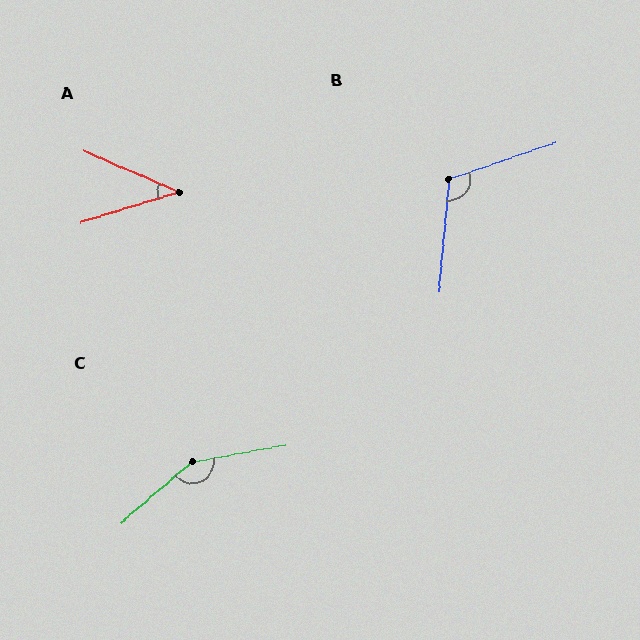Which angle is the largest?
C, at approximately 150 degrees.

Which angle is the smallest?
A, at approximately 41 degrees.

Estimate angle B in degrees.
Approximately 114 degrees.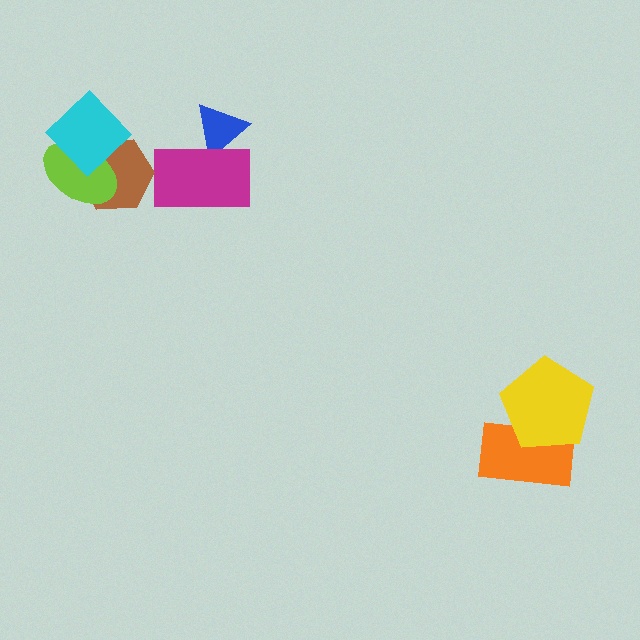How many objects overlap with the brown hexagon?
2 objects overlap with the brown hexagon.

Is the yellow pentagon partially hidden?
No, no other shape covers it.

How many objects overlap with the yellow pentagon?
1 object overlaps with the yellow pentagon.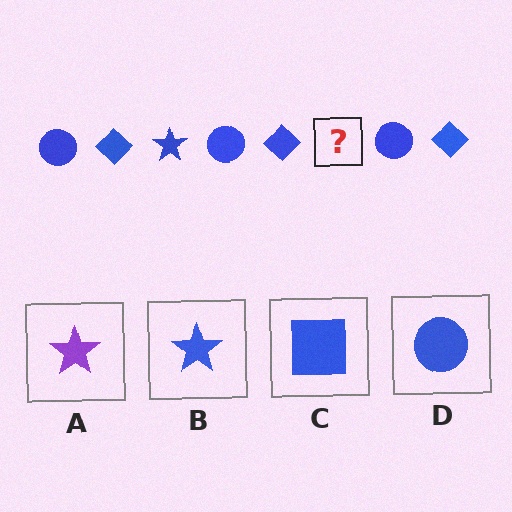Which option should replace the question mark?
Option B.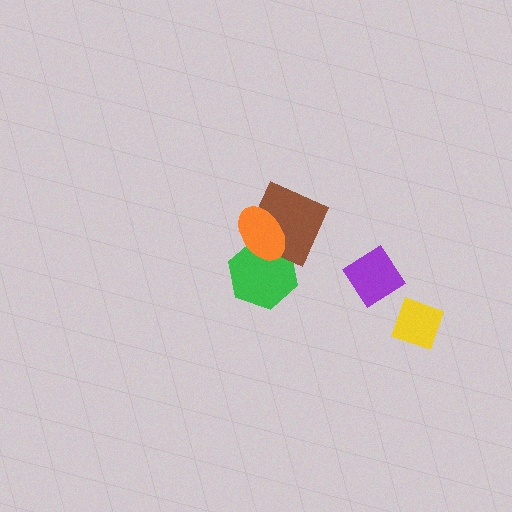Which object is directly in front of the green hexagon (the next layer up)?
The brown diamond is directly in front of the green hexagon.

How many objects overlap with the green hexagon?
2 objects overlap with the green hexagon.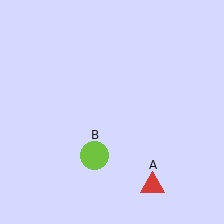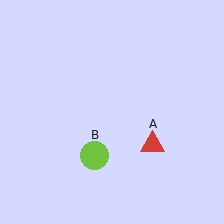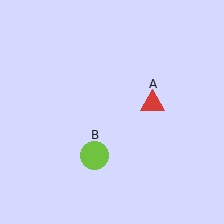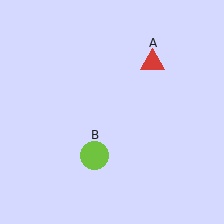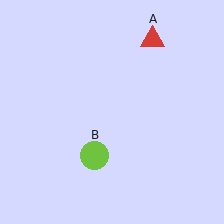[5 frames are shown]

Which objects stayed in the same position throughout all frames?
Lime circle (object B) remained stationary.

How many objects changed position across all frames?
1 object changed position: red triangle (object A).